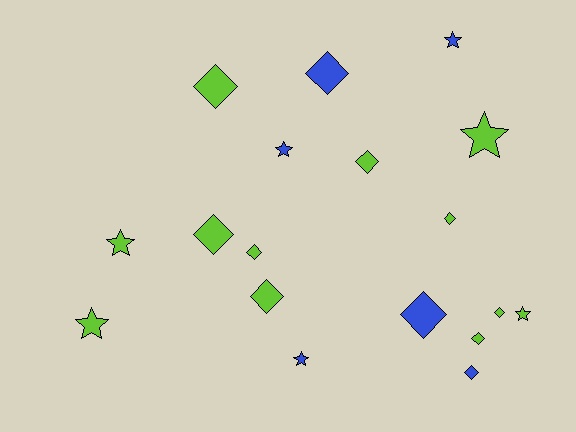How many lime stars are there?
There are 4 lime stars.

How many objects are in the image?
There are 18 objects.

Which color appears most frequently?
Lime, with 12 objects.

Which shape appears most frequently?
Diamond, with 11 objects.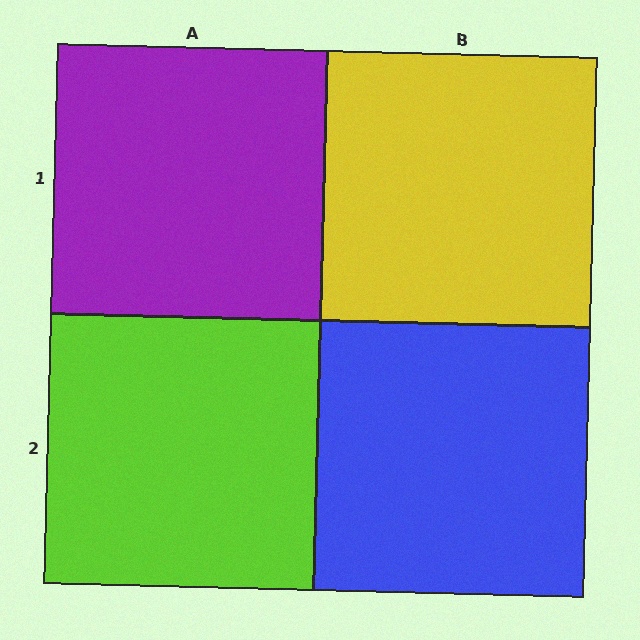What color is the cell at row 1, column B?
Yellow.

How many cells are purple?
1 cell is purple.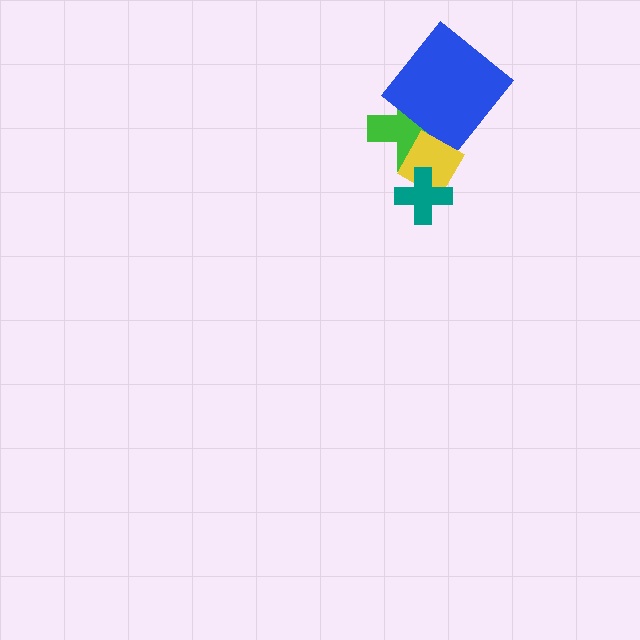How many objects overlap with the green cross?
2 objects overlap with the green cross.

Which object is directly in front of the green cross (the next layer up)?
The blue diamond is directly in front of the green cross.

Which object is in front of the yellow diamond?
The teal cross is in front of the yellow diamond.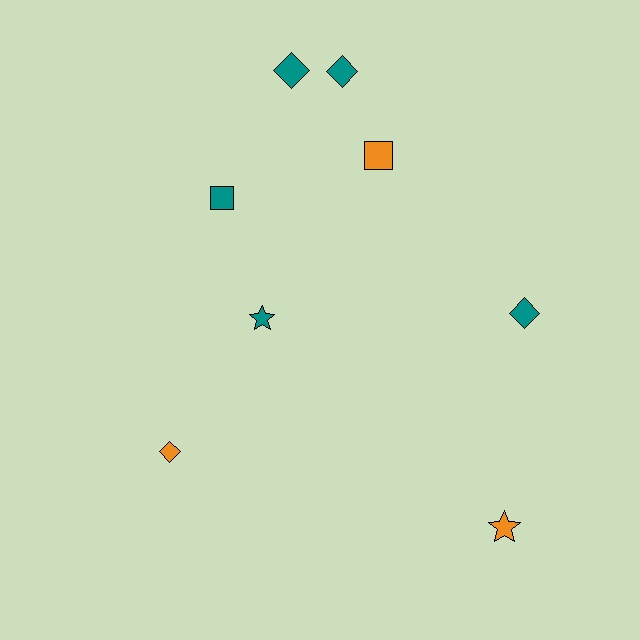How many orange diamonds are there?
There is 1 orange diamond.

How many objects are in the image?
There are 8 objects.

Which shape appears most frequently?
Diamond, with 4 objects.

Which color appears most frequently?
Teal, with 5 objects.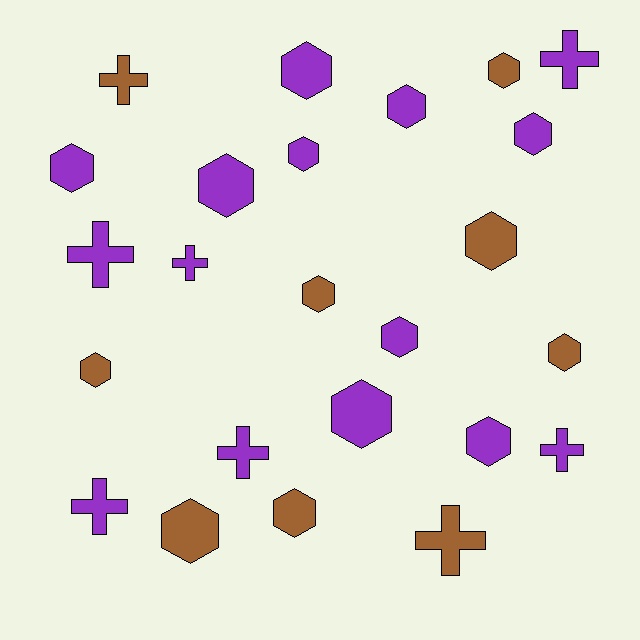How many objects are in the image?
There are 24 objects.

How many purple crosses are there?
There are 6 purple crosses.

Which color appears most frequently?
Purple, with 15 objects.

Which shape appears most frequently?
Hexagon, with 16 objects.